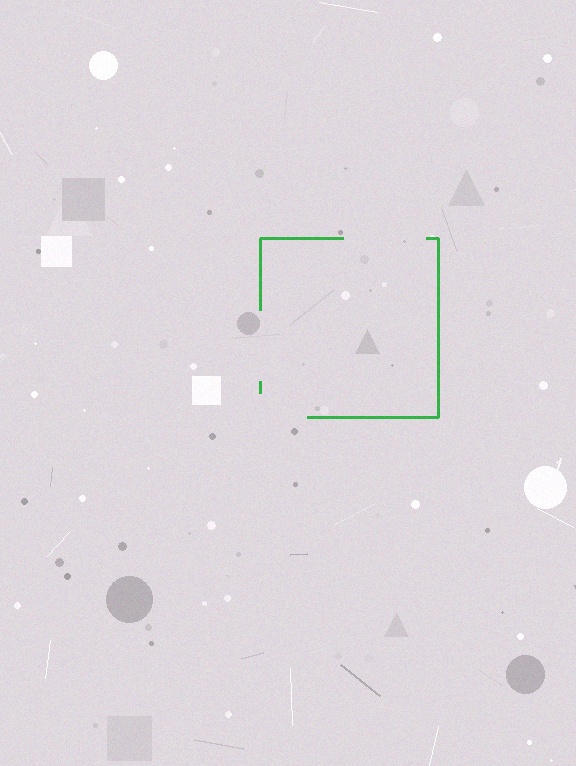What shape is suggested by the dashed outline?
The dashed outline suggests a square.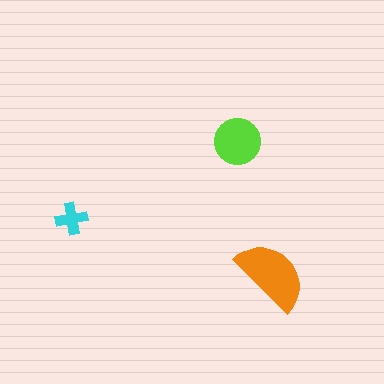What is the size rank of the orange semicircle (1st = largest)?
1st.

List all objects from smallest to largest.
The cyan cross, the lime circle, the orange semicircle.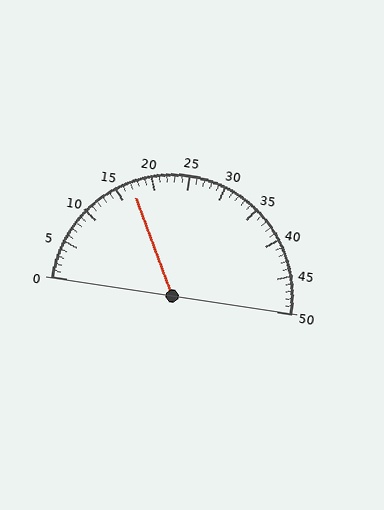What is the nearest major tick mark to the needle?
The nearest major tick mark is 15.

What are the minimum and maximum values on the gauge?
The gauge ranges from 0 to 50.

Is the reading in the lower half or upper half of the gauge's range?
The reading is in the lower half of the range (0 to 50).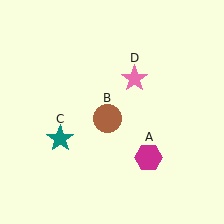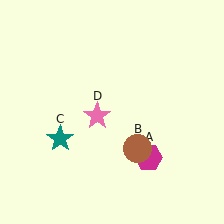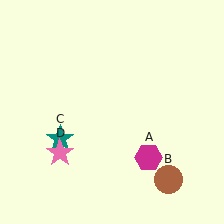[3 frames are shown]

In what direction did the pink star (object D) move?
The pink star (object D) moved down and to the left.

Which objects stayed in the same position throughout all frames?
Magenta hexagon (object A) and teal star (object C) remained stationary.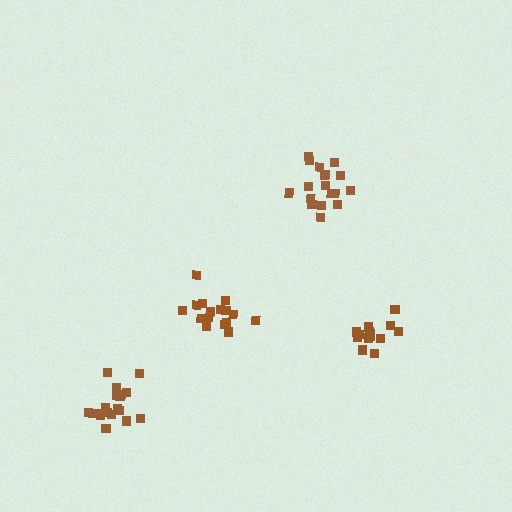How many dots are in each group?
Group 1: 18 dots, Group 2: 15 dots, Group 3: 17 dots, Group 4: 20 dots (70 total).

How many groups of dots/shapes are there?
There are 4 groups.